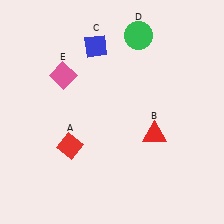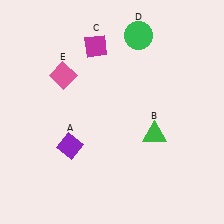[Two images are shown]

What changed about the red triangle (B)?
In Image 1, B is red. In Image 2, it changed to green.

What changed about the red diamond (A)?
In Image 1, A is red. In Image 2, it changed to purple.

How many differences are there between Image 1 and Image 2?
There are 3 differences between the two images.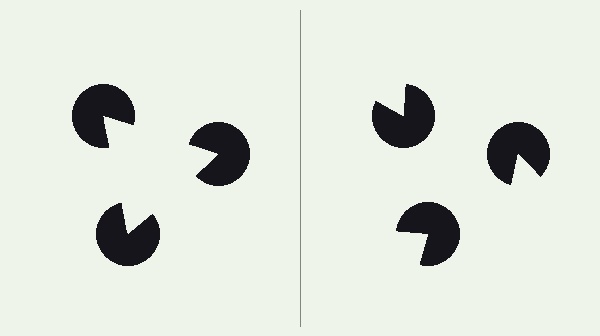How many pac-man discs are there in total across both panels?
6 — 3 on each side.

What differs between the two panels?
The pac-man discs are positioned identically on both sides; only the wedge orientations differ. On the left they align to a triangle; on the right they are misaligned.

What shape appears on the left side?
An illusory triangle.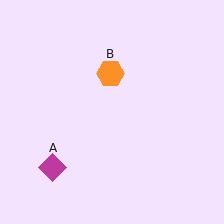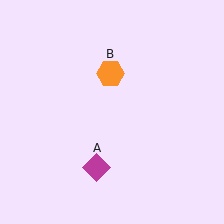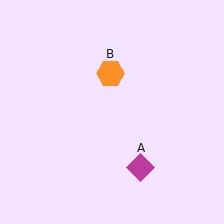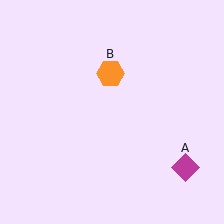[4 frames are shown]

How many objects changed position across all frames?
1 object changed position: magenta diamond (object A).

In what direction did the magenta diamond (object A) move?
The magenta diamond (object A) moved right.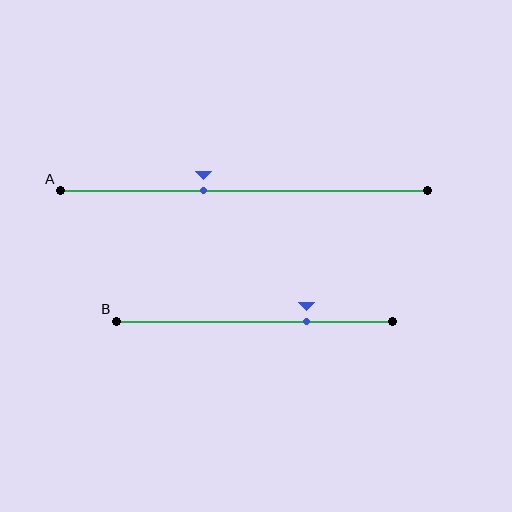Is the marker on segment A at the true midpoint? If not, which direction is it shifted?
No, the marker on segment A is shifted to the left by about 11% of the segment length.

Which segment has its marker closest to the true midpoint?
Segment A has its marker closest to the true midpoint.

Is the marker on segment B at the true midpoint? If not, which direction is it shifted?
No, the marker on segment B is shifted to the right by about 19% of the segment length.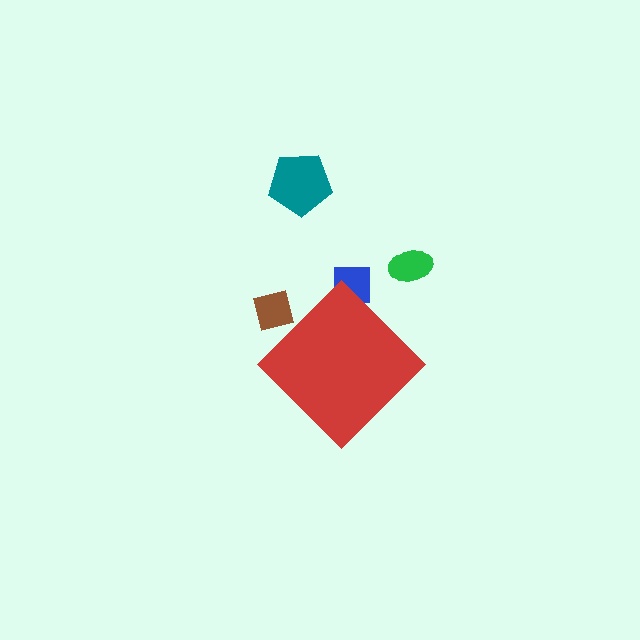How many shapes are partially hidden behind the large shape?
2 shapes are partially hidden.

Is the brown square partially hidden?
Yes, the brown square is partially hidden behind the red diamond.